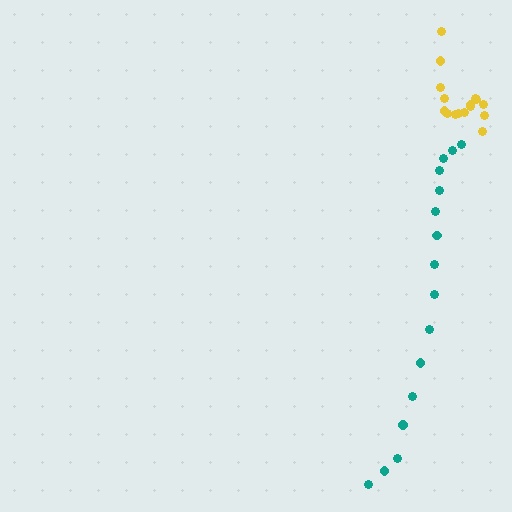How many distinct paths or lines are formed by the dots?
There are 2 distinct paths.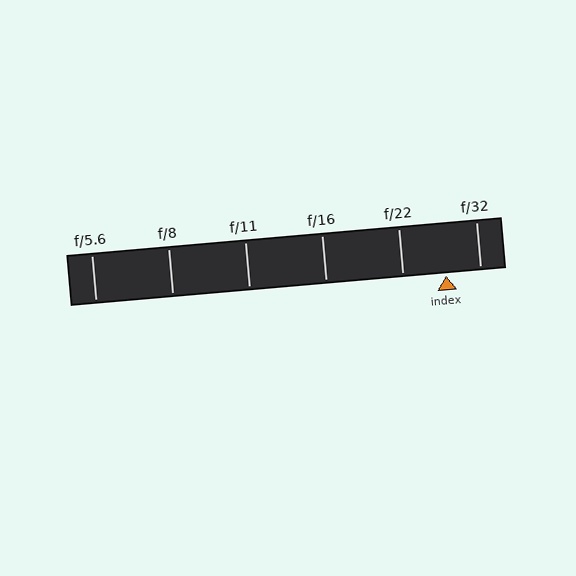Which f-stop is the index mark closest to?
The index mark is closest to f/32.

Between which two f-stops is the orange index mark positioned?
The index mark is between f/22 and f/32.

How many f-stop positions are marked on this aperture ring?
There are 6 f-stop positions marked.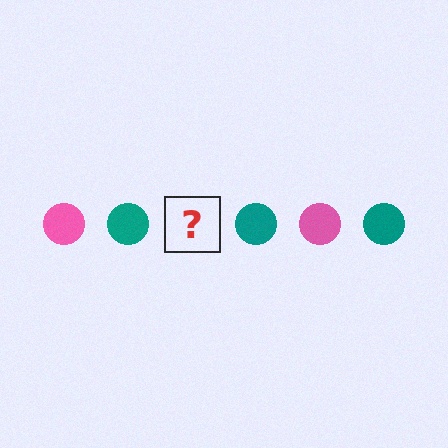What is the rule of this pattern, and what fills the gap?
The rule is that the pattern cycles through pink, teal circles. The gap should be filled with a pink circle.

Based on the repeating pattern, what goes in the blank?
The blank should be a pink circle.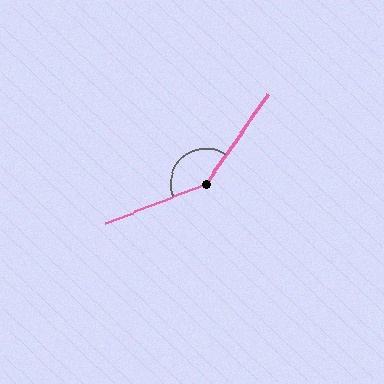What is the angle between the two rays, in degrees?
Approximately 146 degrees.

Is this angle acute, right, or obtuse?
It is obtuse.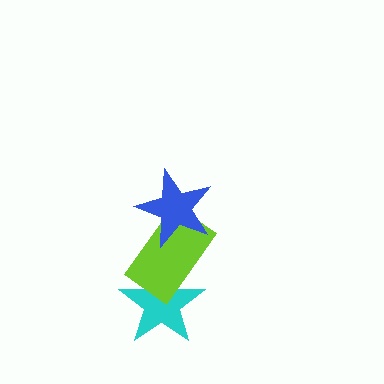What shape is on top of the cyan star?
The lime rectangle is on top of the cyan star.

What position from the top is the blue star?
The blue star is 1st from the top.